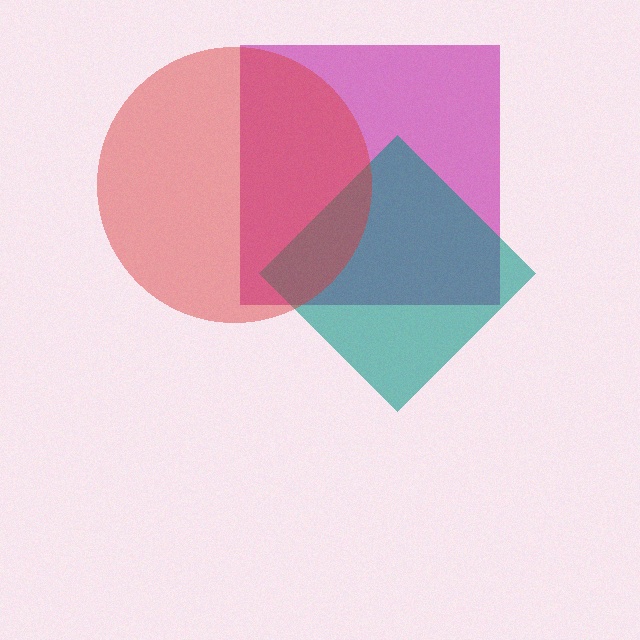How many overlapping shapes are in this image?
There are 3 overlapping shapes in the image.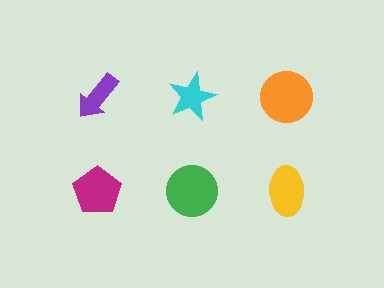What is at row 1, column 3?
An orange circle.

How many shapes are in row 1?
3 shapes.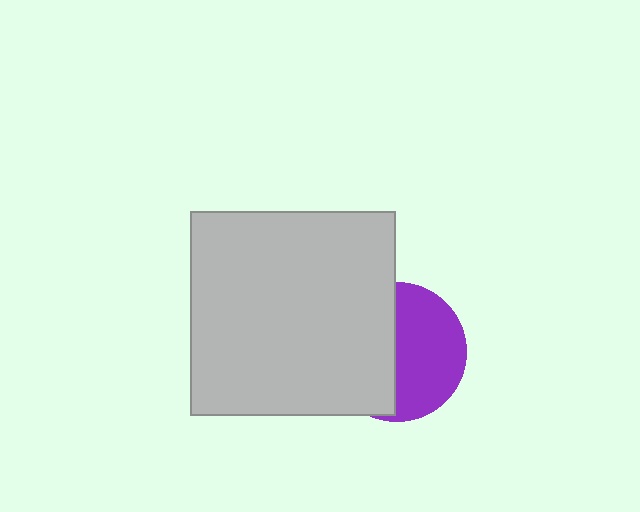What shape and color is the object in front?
The object in front is a light gray square.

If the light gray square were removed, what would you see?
You would see the complete purple circle.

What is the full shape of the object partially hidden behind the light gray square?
The partially hidden object is a purple circle.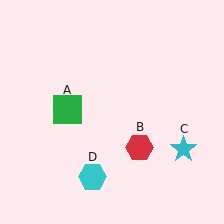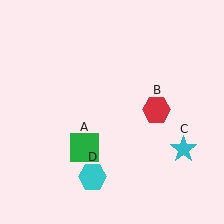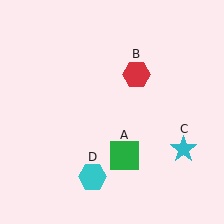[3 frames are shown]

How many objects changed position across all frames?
2 objects changed position: green square (object A), red hexagon (object B).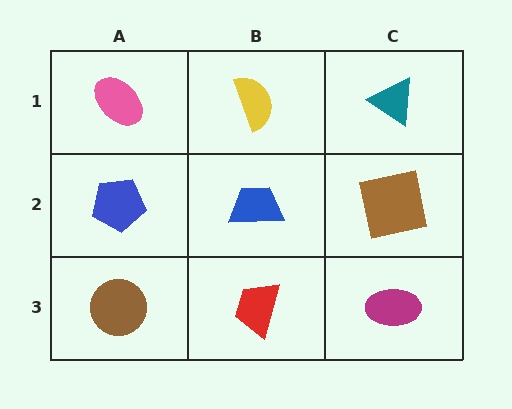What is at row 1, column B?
A yellow semicircle.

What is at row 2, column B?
A blue trapezoid.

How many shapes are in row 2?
3 shapes.